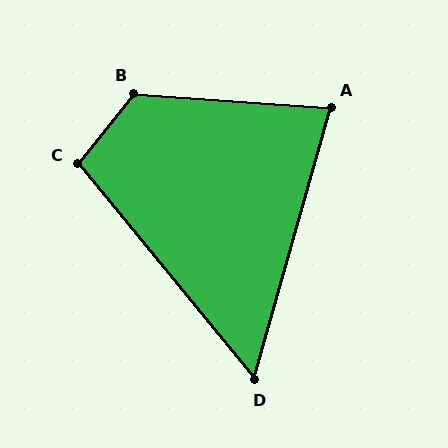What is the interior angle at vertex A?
Approximately 78 degrees (acute).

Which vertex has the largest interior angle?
B, at approximately 125 degrees.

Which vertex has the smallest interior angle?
D, at approximately 55 degrees.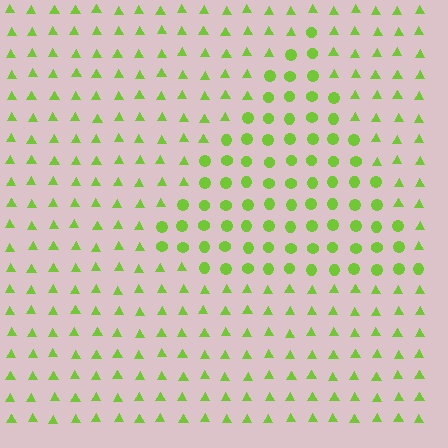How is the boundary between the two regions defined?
The boundary is defined by a change in element shape: circles inside vs. triangles outside. All elements share the same color and spacing.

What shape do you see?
I see a triangle.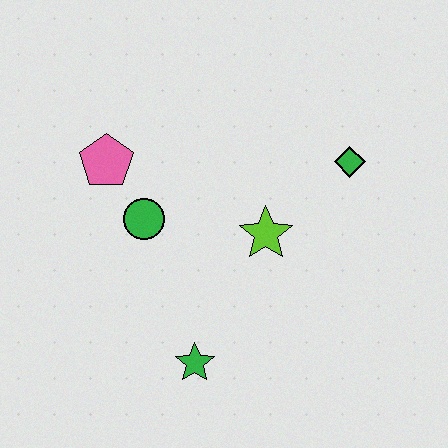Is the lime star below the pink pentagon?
Yes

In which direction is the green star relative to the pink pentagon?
The green star is below the pink pentagon.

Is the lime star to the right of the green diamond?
No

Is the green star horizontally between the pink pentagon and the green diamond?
Yes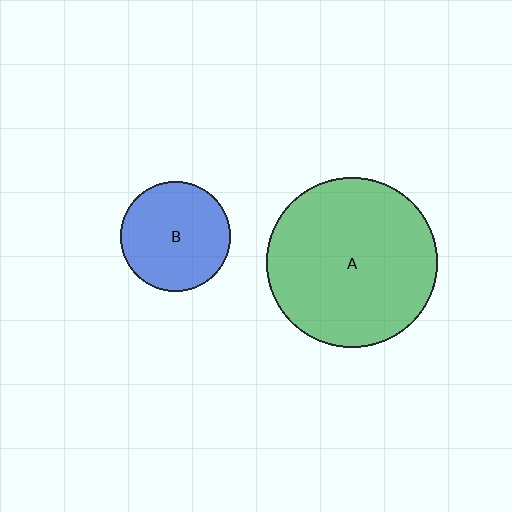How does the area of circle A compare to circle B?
Approximately 2.4 times.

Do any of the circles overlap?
No, none of the circles overlap.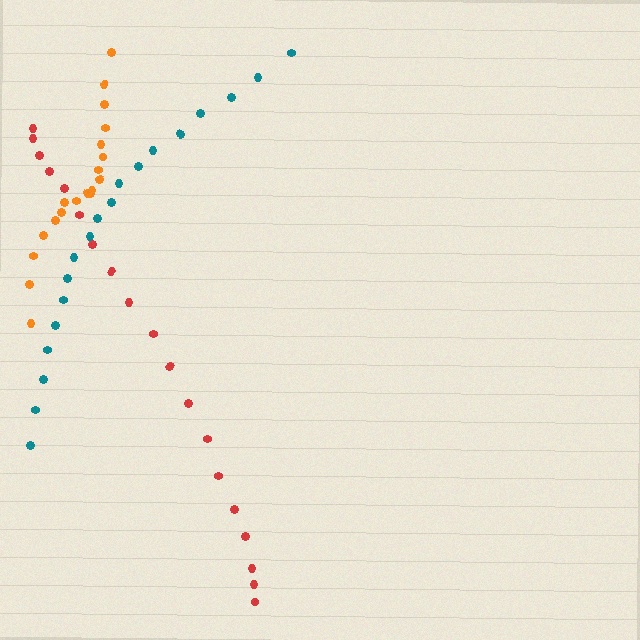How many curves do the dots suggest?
There are 3 distinct paths.